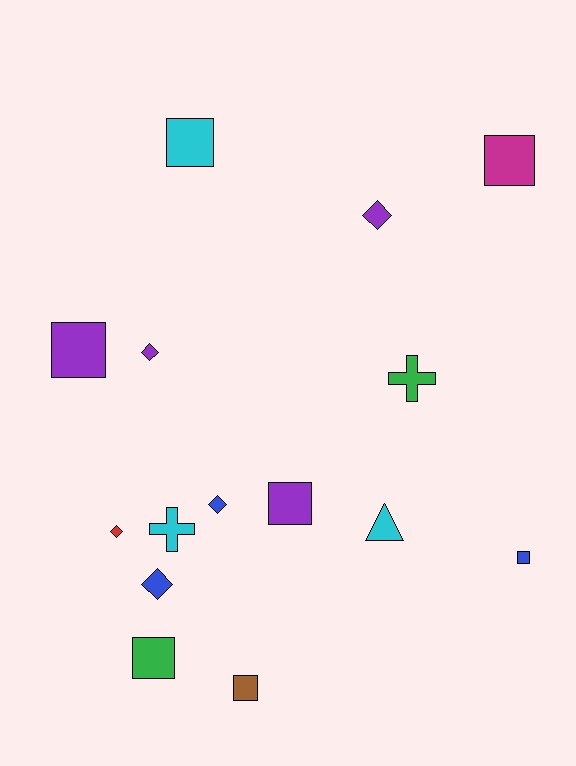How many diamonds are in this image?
There are 5 diamonds.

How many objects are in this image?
There are 15 objects.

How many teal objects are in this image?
There are no teal objects.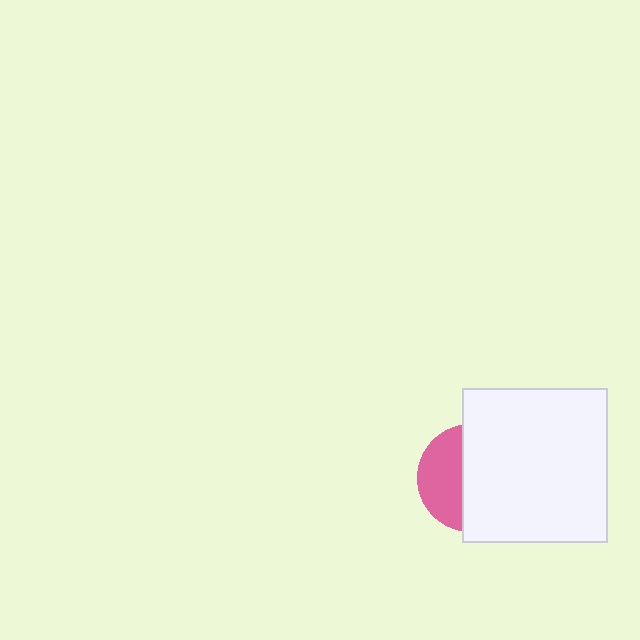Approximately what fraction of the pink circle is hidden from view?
Roughly 61% of the pink circle is hidden behind the white rectangle.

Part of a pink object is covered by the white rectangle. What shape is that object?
It is a circle.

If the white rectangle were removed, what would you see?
You would see the complete pink circle.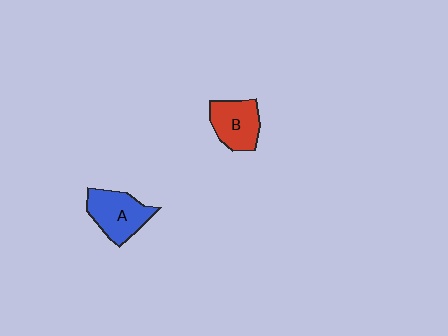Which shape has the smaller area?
Shape B (red).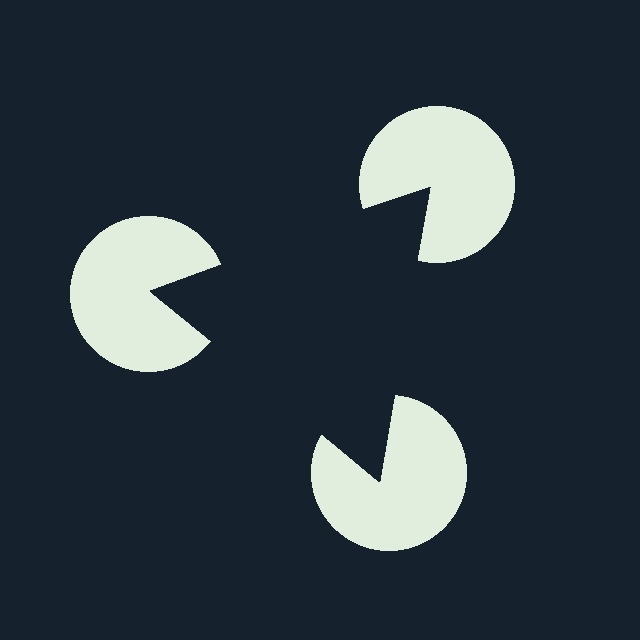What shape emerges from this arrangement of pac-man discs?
An illusory triangle — its edges are inferred from the aligned wedge cuts in the pac-man discs, not physically drawn.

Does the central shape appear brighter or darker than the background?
It typically appears slightly darker than the background, even though no actual brightness change is drawn.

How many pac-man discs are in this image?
There are 3 — one at each vertex of the illusory triangle.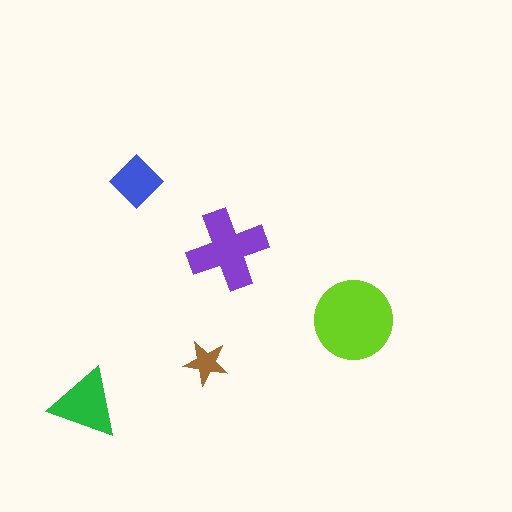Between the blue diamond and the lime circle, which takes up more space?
The lime circle.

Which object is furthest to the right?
The lime circle is rightmost.